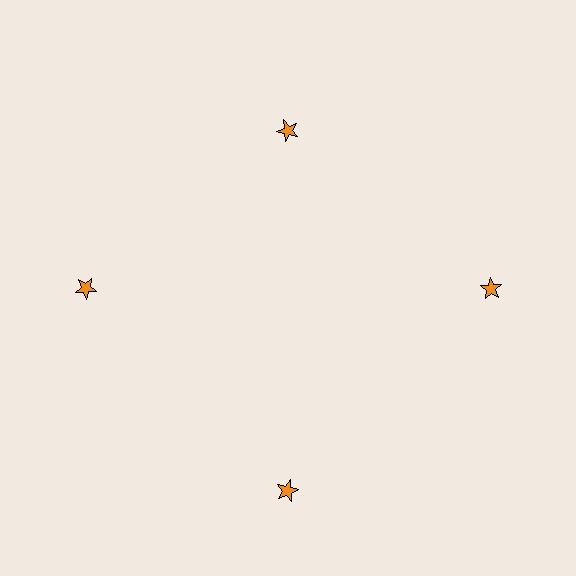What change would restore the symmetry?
The symmetry would be restored by moving it outward, back onto the ring so that all 4 stars sit at equal angles and equal distance from the center.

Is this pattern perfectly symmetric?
No. The 4 orange stars are arranged in a ring, but one element near the 12 o'clock position is pulled inward toward the center, breaking the 4-fold rotational symmetry.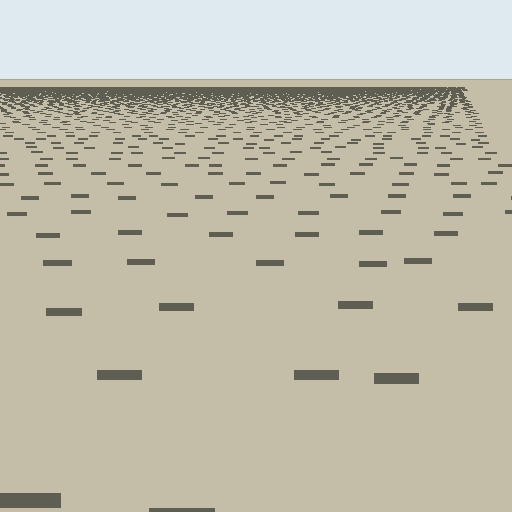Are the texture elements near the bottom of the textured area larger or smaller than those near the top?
Larger. Near the bottom, elements are closer to the viewer and appear at a bigger on-screen size.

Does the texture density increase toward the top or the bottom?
Density increases toward the top.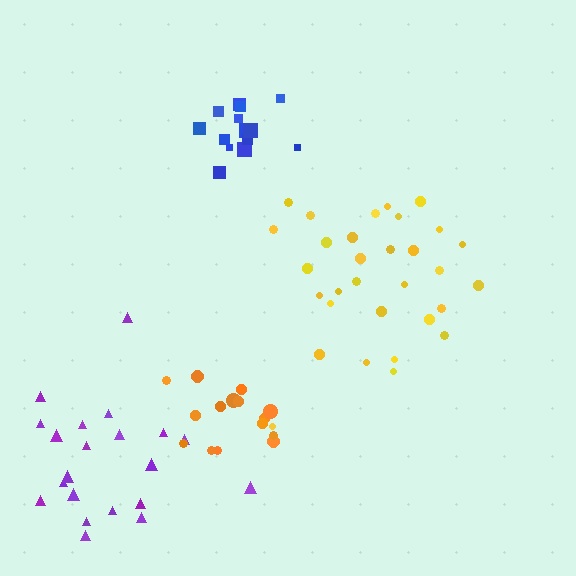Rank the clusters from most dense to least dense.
blue, orange, yellow, purple.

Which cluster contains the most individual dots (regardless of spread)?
Yellow (31).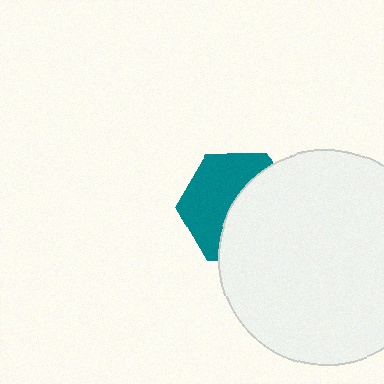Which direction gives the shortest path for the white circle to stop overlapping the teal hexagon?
Moving right gives the shortest separation.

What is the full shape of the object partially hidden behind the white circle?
The partially hidden object is a teal hexagon.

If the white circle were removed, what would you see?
You would see the complete teal hexagon.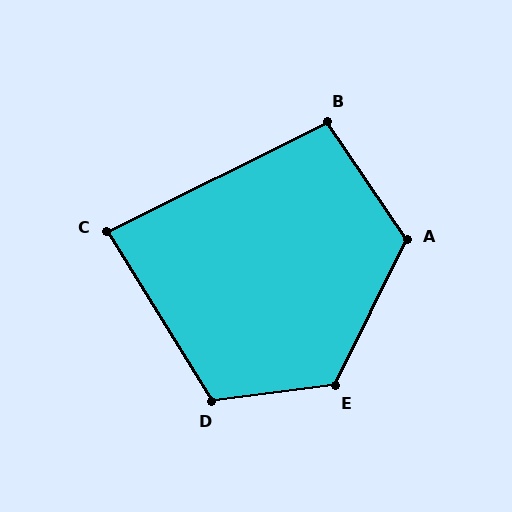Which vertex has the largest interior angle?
E, at approximately 123 degrees.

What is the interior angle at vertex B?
Approximately 98 degrees (obtuse).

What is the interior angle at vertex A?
Approximately 120 degrees (obtuse).